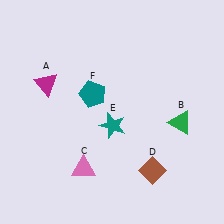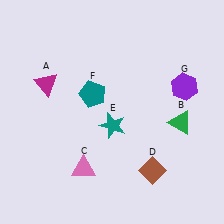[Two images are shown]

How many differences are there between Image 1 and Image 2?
There is 1 difference between the two images.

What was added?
A purple hexagon (G) was added in Image 2.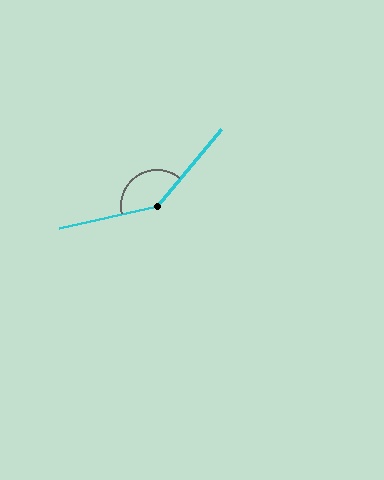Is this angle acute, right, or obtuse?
It is obtuse.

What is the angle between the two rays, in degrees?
Approximately 143 degrees.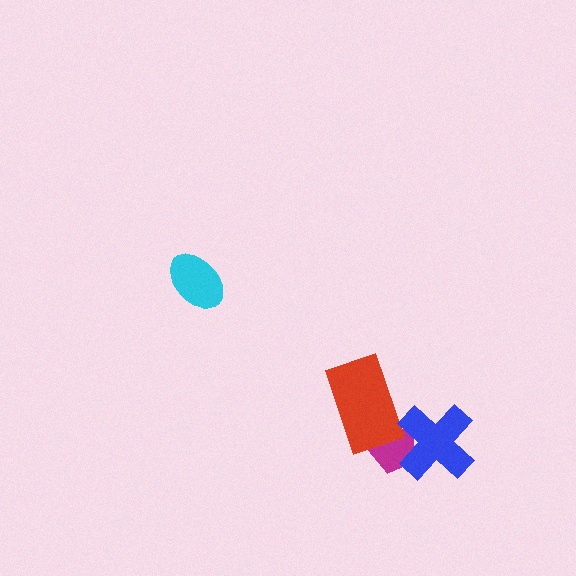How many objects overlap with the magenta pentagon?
2 objects overlap with the magenta pentagon.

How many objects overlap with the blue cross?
1 object overlaps with the blue cross.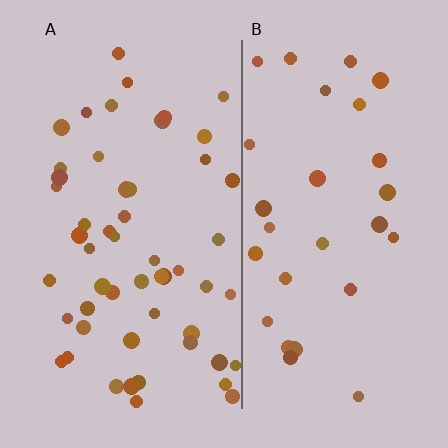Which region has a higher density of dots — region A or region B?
A (the left).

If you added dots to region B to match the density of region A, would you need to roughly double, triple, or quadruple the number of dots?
Approximately double.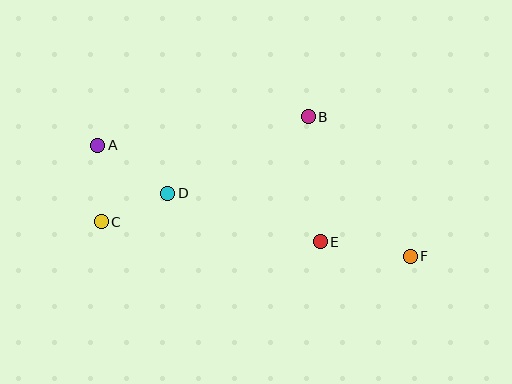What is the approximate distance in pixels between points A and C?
The distance between A and C is approximately 76 pixels.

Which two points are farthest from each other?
Points A and F are farthest from each other.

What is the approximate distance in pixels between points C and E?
The distance between C and E is approximately 220 pixels.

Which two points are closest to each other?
Points C and D are closest to each other.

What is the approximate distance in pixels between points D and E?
The distance between D and E is approximately 160 pixels.